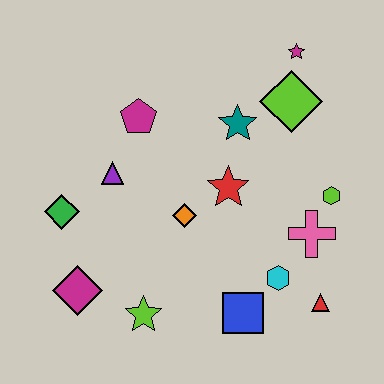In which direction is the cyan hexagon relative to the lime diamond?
The cyan hexagon is below the lime diamond.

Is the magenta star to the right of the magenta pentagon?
Yes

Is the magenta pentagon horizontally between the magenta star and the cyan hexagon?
No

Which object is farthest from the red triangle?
The green diamond is farthest from the red triangle.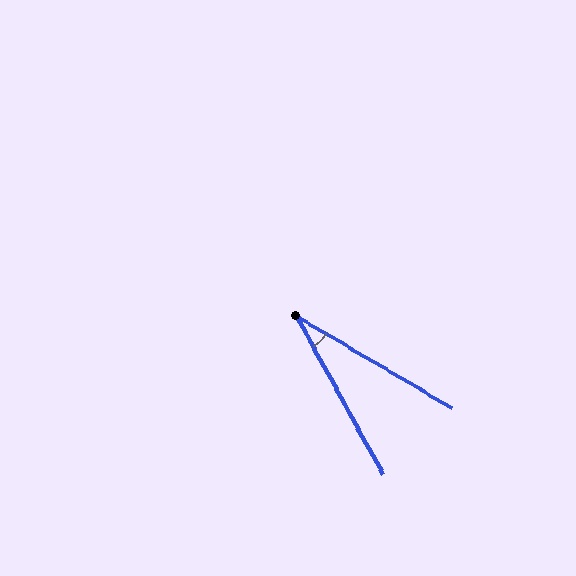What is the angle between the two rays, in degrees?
Approximately 31 degrees.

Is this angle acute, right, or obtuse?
It is acute.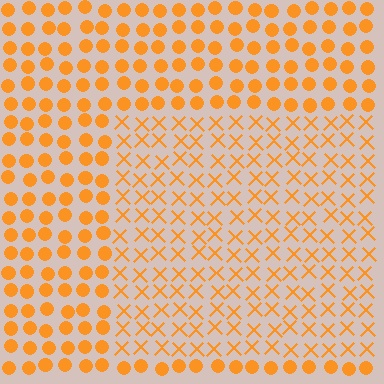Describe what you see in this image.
The image is filled with small orange elements arranged in a uniform grid. A rectangle-shaped region contains X marks, while the surrounding area contains circles. The boundary is defined purely by the change in element shape.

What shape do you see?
I see a rectangle.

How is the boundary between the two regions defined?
The boundary is defined by a change in element shape: X marks inside vs. circles outside. All elements share the same color and spacing.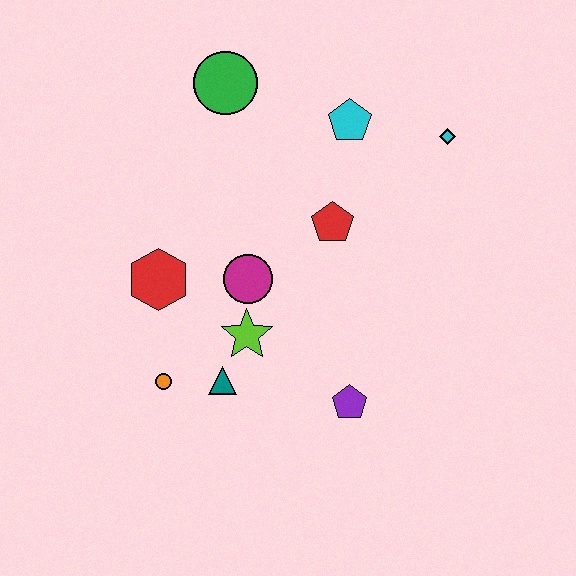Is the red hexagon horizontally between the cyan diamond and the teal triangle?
No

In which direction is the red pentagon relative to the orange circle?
The red pentagon is to the right of the orange circle.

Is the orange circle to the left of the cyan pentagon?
Yes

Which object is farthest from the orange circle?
The cyan diamond is farthest from the orange circle.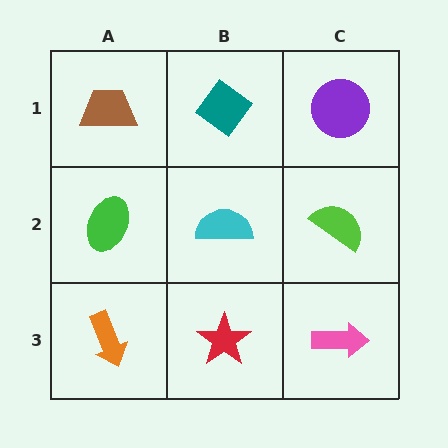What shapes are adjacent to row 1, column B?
A cyan semicircle (row 2, column B), a brown trapezoid (row 1, column A), a purple circle (row 1, column C).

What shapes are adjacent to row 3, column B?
A cyan semicircle (row 2, column B), an orange arrow (row 3, column A), a pink arrow (row 3, column C).